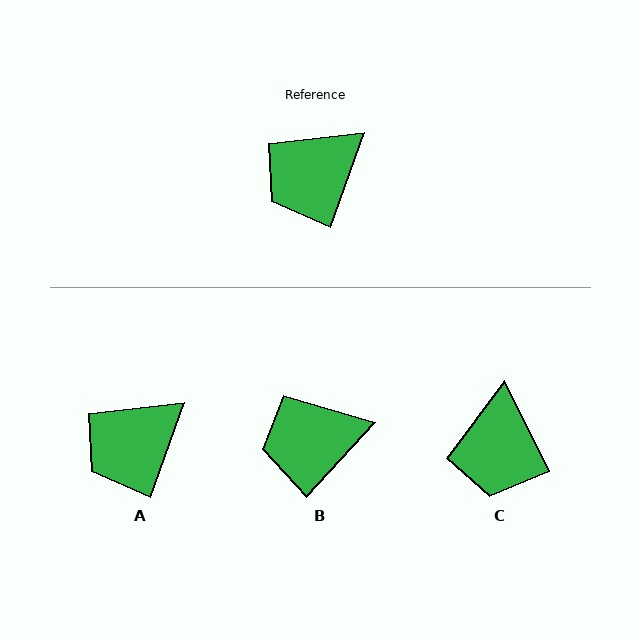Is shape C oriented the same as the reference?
No, it is off by about 46 degrees.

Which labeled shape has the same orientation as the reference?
A.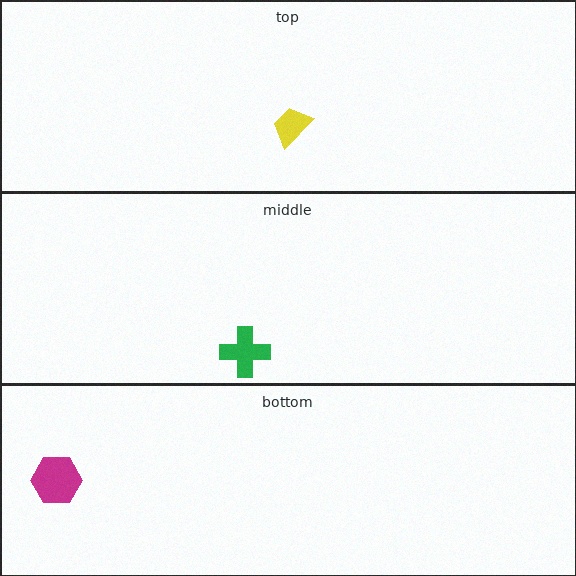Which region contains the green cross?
The middle region.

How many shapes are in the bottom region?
1.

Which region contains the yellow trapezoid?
The top region.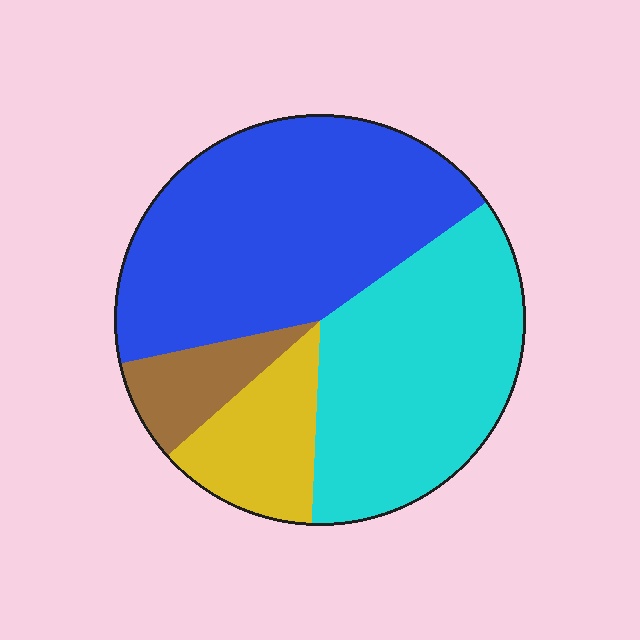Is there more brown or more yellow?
Yellow.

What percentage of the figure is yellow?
Yellow covers 13% of the figure.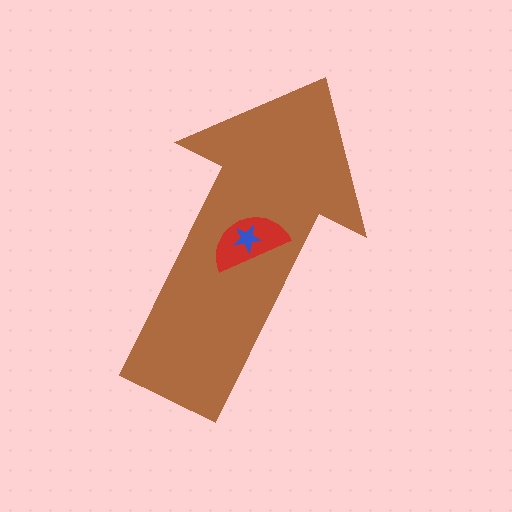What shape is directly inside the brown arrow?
The red semicircle.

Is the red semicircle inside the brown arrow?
Yes.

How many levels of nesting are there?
3.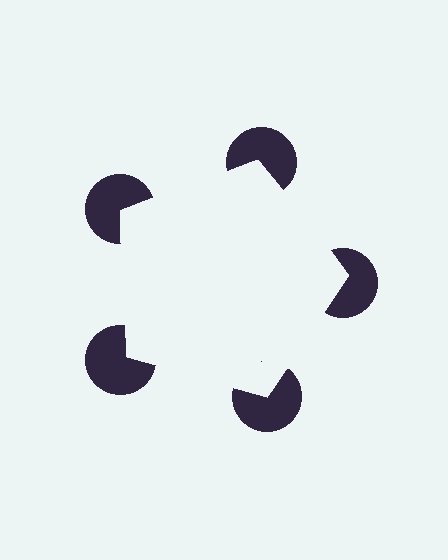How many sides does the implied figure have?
5 sides.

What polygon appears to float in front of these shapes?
An illusory pentagon — its edges are inferred from the aligned wedge cuts in the pac-man discs, not physically drawn.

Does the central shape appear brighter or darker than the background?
It typically appears slightly brighter than the background, even though no actual brightness change is drawn.